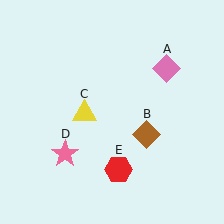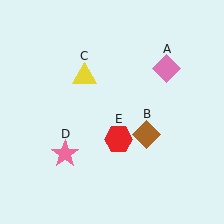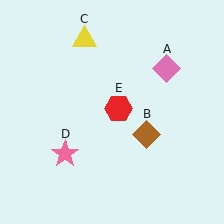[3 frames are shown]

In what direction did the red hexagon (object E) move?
The red hexagon (object E) moved up.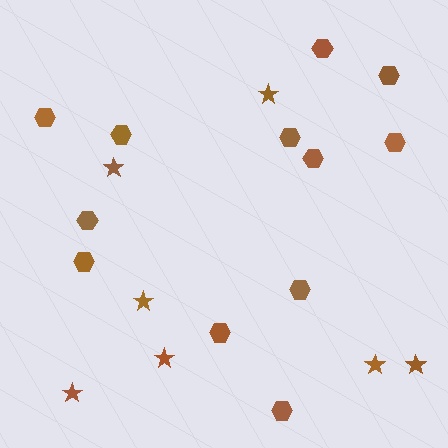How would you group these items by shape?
There are 2 groups: one group of hexagons (12) and one group of stars (7).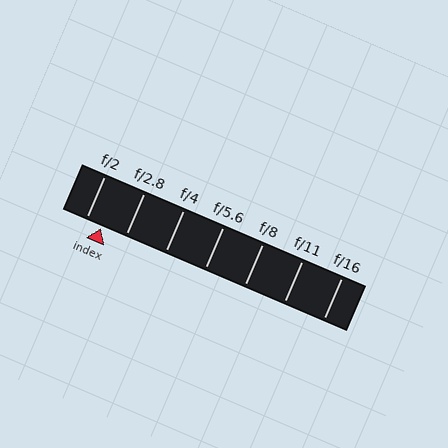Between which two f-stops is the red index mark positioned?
The index mark is between f/2 and f/2.8.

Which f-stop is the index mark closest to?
The index mark is closest to f/2.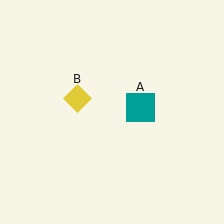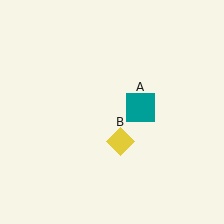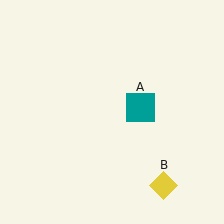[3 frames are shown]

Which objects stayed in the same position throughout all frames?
Teal square (object A) remained stationary.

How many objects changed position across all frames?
1 object changed position: yellow diamond (object B).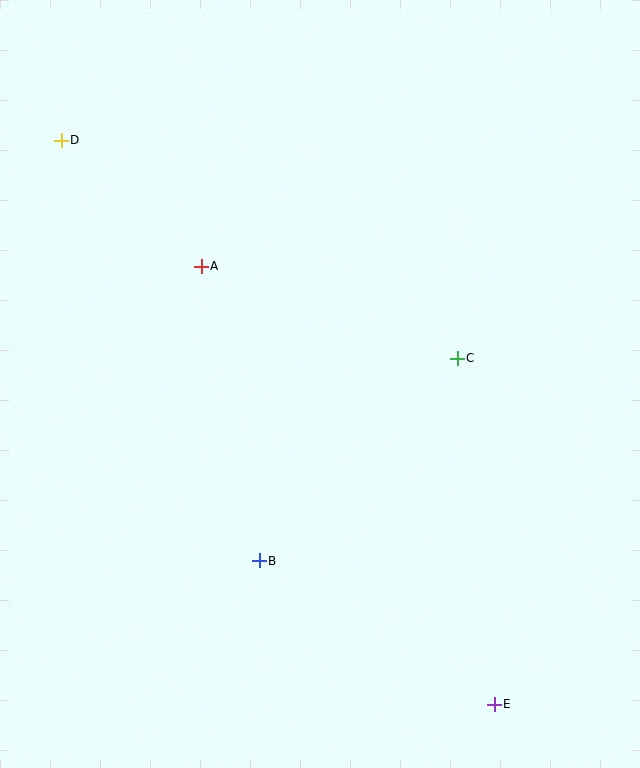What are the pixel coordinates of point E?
Point E is at (494, 704).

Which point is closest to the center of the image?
Point C at (457, 358) is closest to the center.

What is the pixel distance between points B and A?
The distance between B and A is 300 pixels.